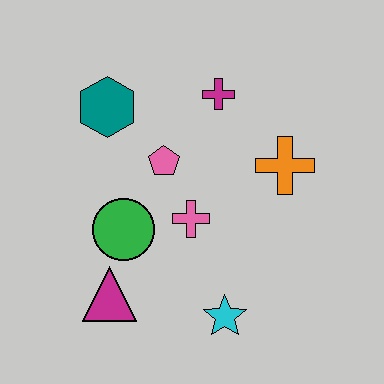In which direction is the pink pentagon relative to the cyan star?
The pink pentagon is above the cyan star.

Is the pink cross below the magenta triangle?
No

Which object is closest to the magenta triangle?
The green circle is closest to the magenta triangle.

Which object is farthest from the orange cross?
The magenta triangle is farthest from the orange cross.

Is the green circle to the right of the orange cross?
No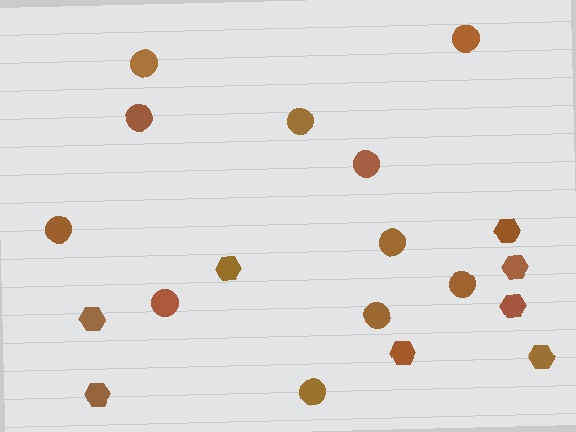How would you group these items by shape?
There are 2 groups: one group of hexagons (8) and one group of circles (11).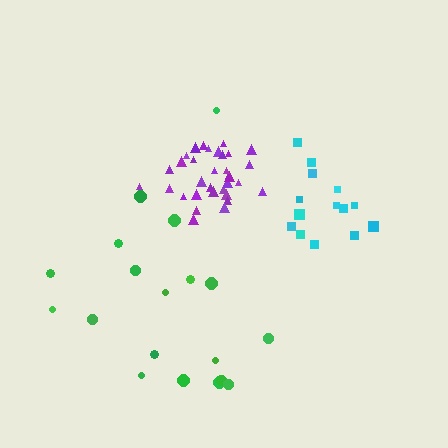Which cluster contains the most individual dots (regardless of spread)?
Purple (34).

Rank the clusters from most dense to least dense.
purple, cyan, green.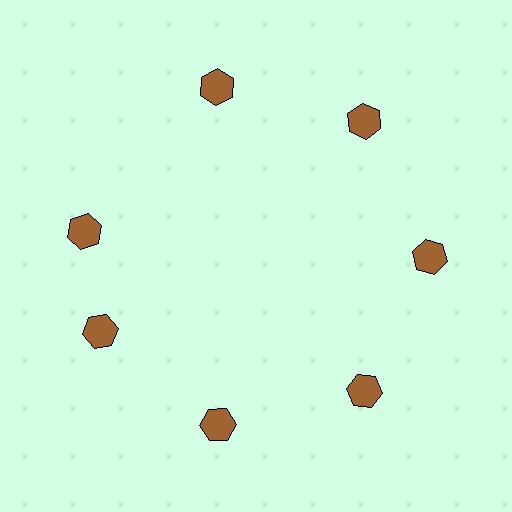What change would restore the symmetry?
The symmetry would be restored by rotating it back into even spacing with its neighbors so that all 7 hexagons sit at equal angles and equal distance from the center.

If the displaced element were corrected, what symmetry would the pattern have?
It would have 7-fold rotational symmetry — the pattern would map onto itself every 51 degrees.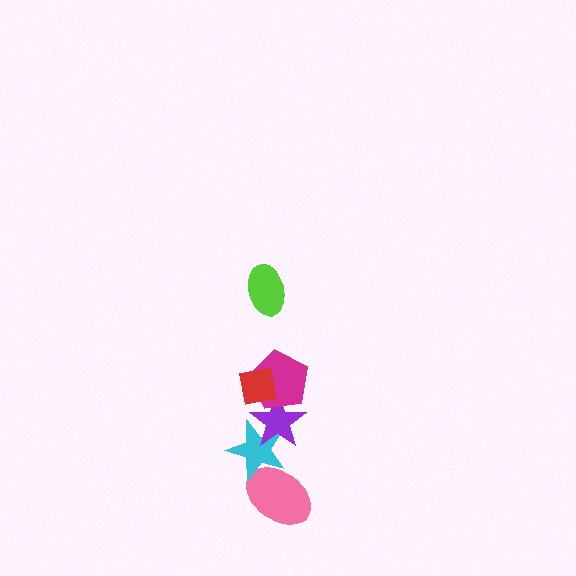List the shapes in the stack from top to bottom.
From top to bottom: the lime ellipse, the red square, the magenta pentagon, the purple star, the cyan star, the pink ellipse.